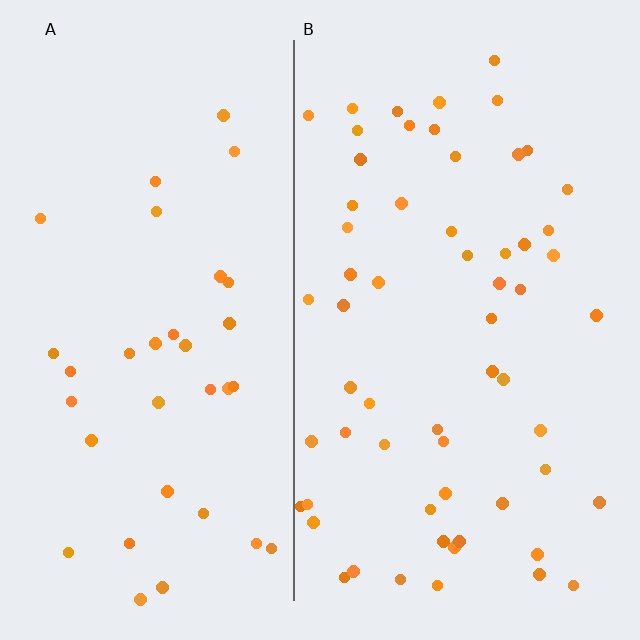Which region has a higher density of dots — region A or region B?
B (the right).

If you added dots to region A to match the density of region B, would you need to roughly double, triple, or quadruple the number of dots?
Approximately double.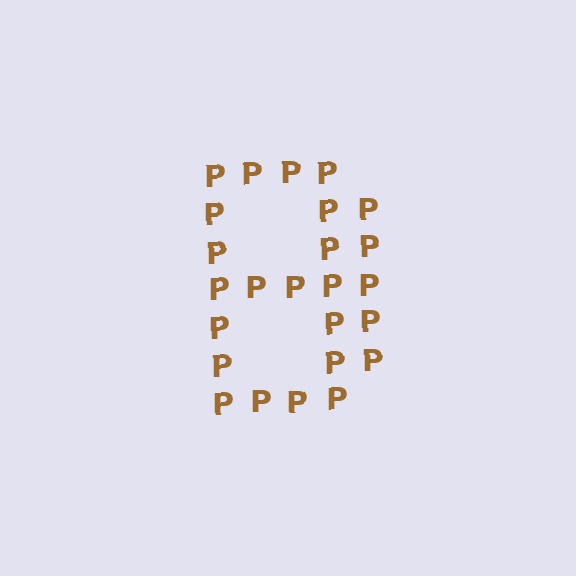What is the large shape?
The large shape is the letter B.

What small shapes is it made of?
It is made of small letter P's.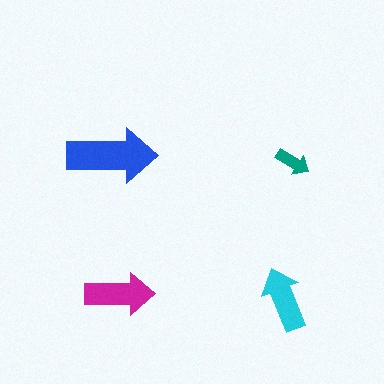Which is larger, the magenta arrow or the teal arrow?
The magenta one.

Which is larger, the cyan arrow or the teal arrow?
The cyan one.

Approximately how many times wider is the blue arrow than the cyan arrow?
About 1.5 times wider.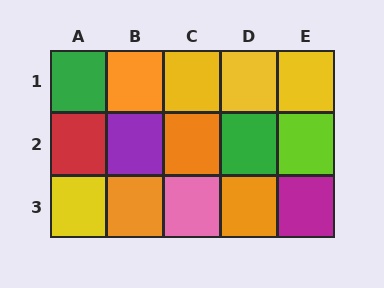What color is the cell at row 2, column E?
Lime.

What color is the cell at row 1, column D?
Yellow.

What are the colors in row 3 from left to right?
Yellow, orange, pink, orange, magenta.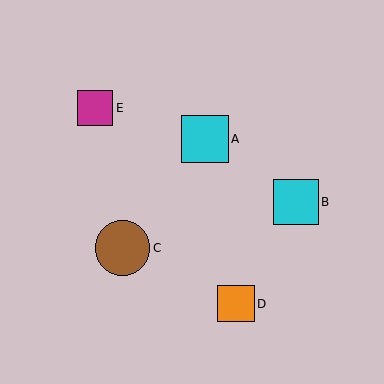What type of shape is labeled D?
Shape D is an orange square.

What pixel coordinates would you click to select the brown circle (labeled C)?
Click at (123, 248) to select the brown circle C.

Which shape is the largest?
The brown circle (labeled C) is the largest.